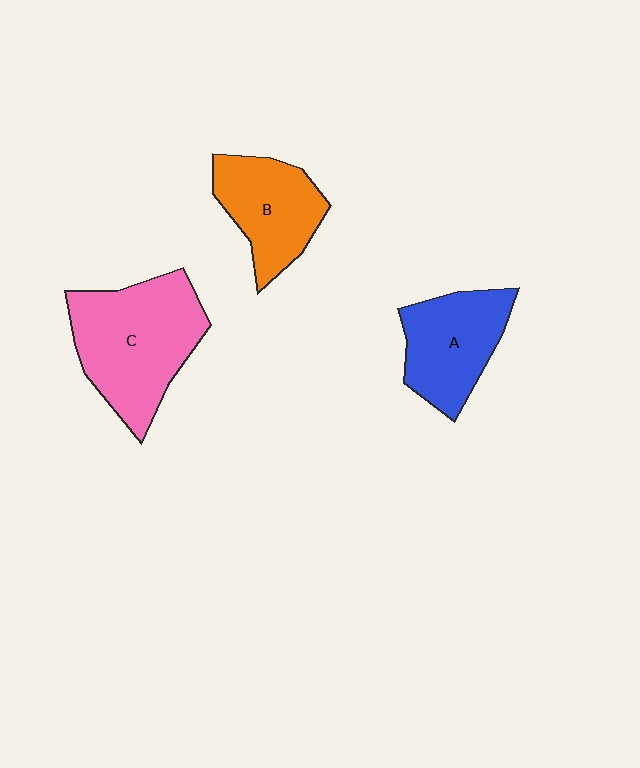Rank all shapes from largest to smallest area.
From largest to smallest: C (pink), A (blue), B (orange).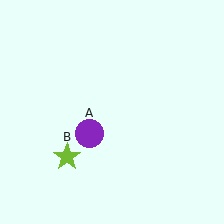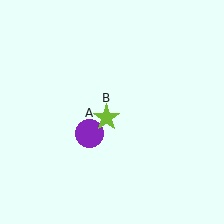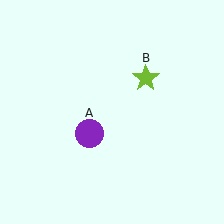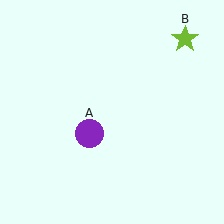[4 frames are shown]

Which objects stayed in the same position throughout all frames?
Purple circle (object A) remained stationary.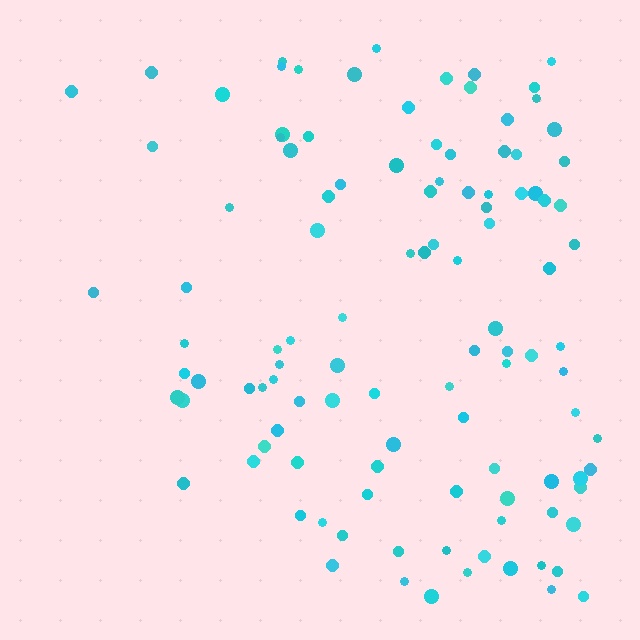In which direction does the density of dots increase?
From left to right, with the right side densest.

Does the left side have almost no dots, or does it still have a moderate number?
Still a moderate number, just noticeably fewer than the right.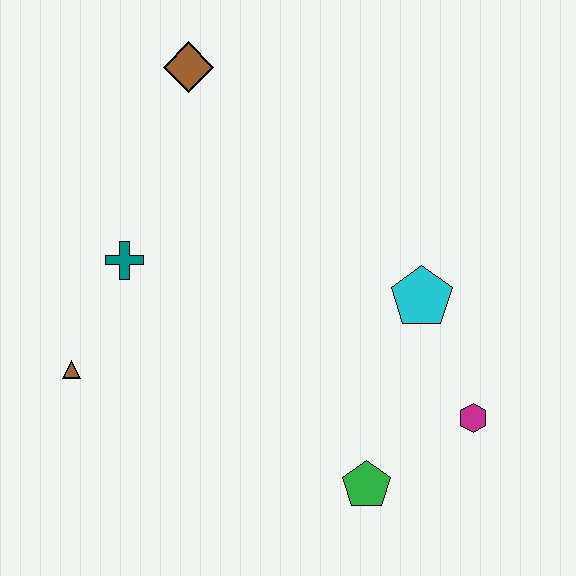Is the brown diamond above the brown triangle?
Yes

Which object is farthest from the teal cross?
The magenta hexagon is farthest from the teal cross.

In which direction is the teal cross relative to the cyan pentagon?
The teal cross is to the left of the cyan pentagon.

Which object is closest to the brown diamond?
The teal cross is closest to the brown diamond.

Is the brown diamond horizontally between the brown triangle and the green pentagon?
Yes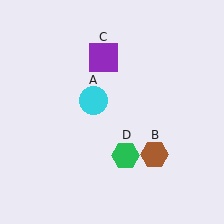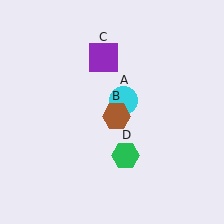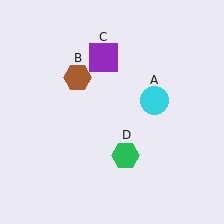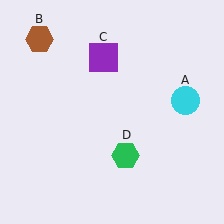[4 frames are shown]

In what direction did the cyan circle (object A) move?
The cyan circle (object A) moved right.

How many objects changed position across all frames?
2 objects changed position: cyan circle (object A), brown hexagon (object B).